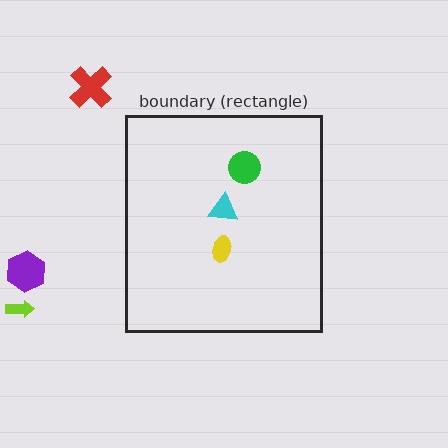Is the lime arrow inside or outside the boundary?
Outside.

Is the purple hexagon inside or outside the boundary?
Outside.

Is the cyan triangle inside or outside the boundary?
Inside.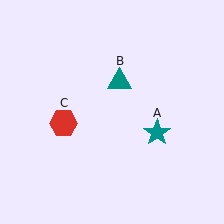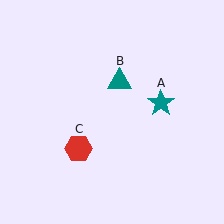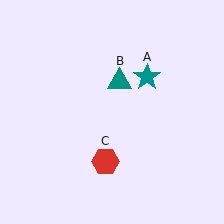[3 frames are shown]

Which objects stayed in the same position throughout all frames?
Teal triangle (object B) remained stationary.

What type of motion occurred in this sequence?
The teal star (object A), red hexagon (object C) rotated counterclockwise around the center of the scene.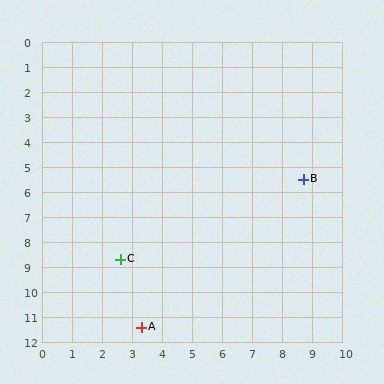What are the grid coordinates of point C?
Point C is at approximately (2.6, 8.7).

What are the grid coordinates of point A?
Point A is at approximately (3.3, 11.4).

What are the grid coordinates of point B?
Point B is at approximately (8.7, 5.5).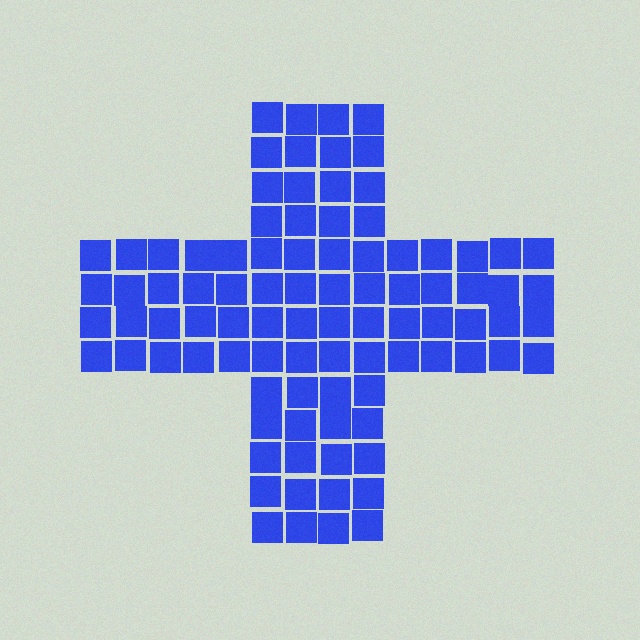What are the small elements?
The small elements are squares.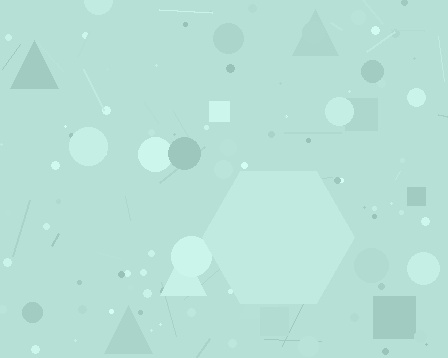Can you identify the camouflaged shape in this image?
The camouflaged shape is a hexagon.